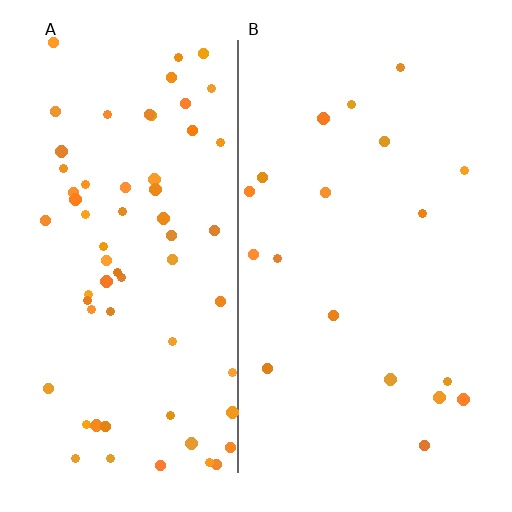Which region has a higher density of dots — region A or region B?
A (the left).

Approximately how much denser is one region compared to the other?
Approximately 3.4× — region A over region B.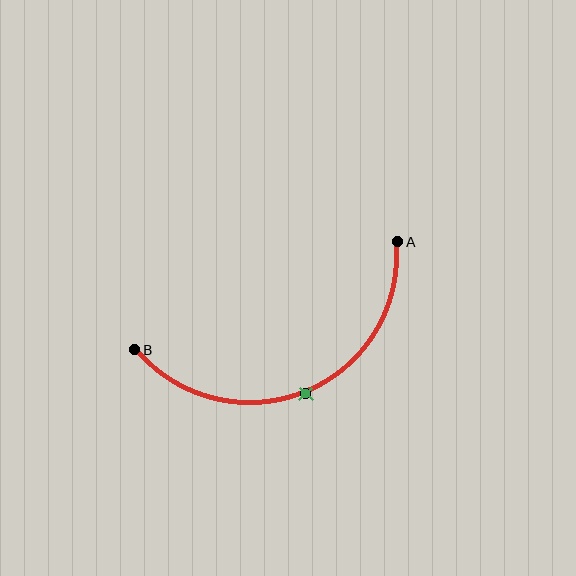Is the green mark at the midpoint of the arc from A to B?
Yes. The green mark lies on the arc at equal arc-length from both A and B — it is the arc midpoint.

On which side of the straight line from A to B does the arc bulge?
The arc bulges below the straight line connecting A and B.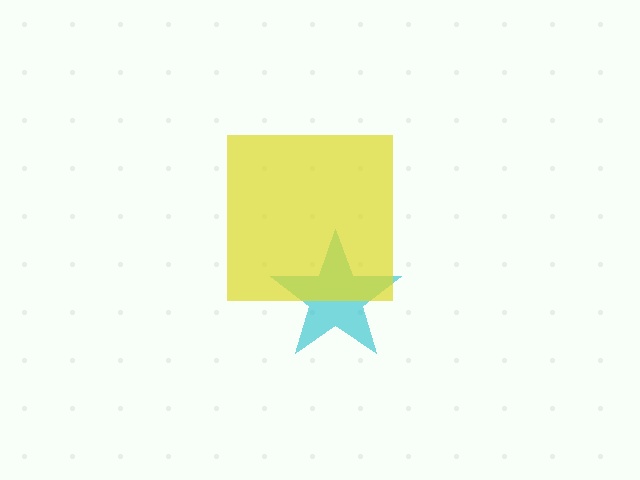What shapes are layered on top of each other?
The layered shapes are: a cyan star, a yellow square.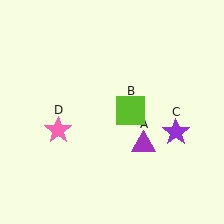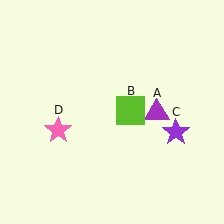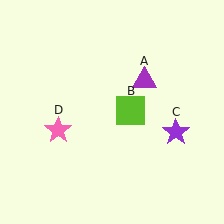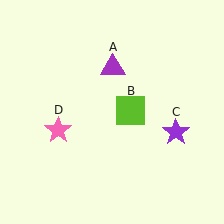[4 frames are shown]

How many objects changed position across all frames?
1 object changed position: purple triangle (object A).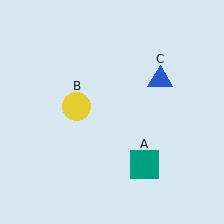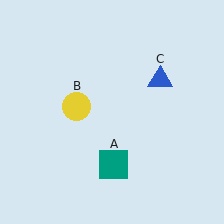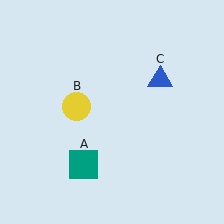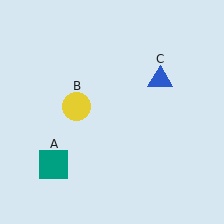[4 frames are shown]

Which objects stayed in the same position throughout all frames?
Yellow circle (object B) and blue triangle (object C) remained stationary.